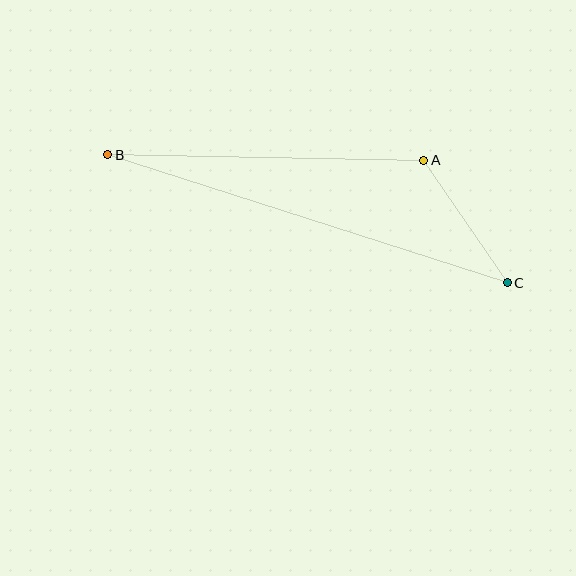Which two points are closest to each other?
Points A and C are closest to each other.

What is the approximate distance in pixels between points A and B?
The distance between A and B is approximately 316 pixels.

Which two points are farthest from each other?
Points B and C are farthest from each other.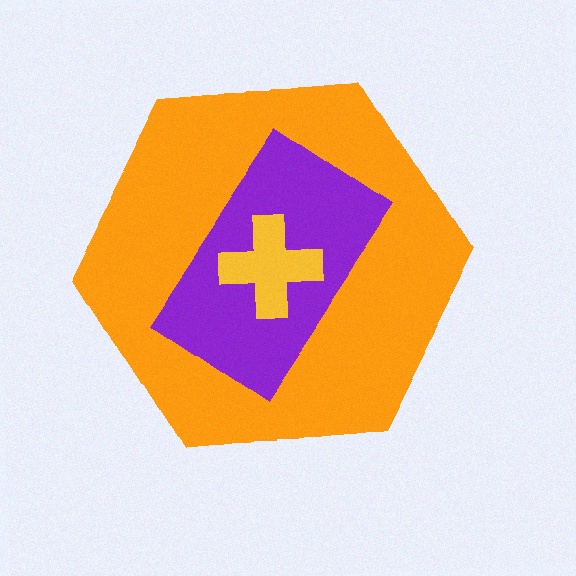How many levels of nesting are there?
3.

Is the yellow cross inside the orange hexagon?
Yes.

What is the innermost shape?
The yellow cross.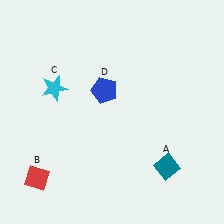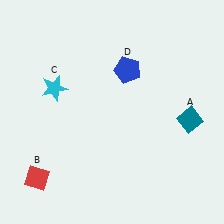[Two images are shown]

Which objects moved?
The objects that moved are: the teal diamond (A), the blue pentagon (D).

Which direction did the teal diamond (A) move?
The teal diamond (A) moved up.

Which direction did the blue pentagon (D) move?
The blue pentagon (D) moved right.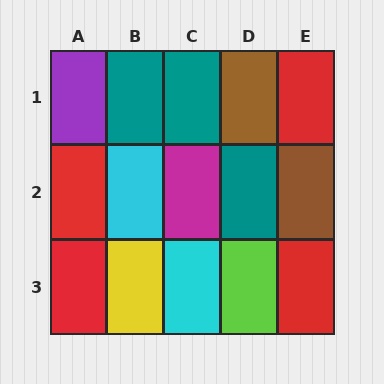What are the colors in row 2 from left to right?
Red, cyan, magenta, teal, brown.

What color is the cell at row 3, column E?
Red.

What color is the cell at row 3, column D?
Lime.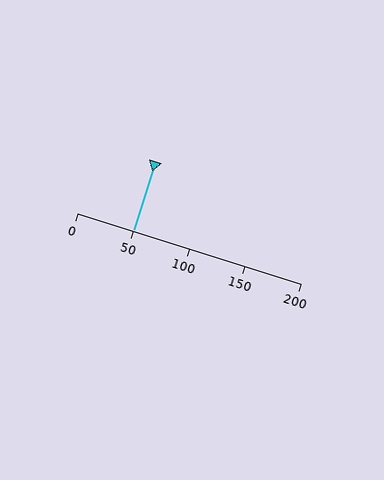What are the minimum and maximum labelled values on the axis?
The axis runs from 0 to 200.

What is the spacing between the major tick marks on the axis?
The major ticks are spaced 50 apart.